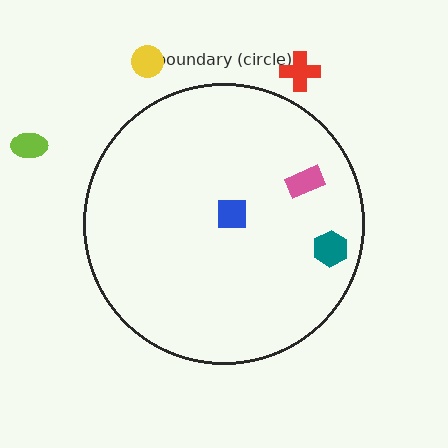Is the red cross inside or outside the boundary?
Outside.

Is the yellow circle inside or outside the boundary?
Outside.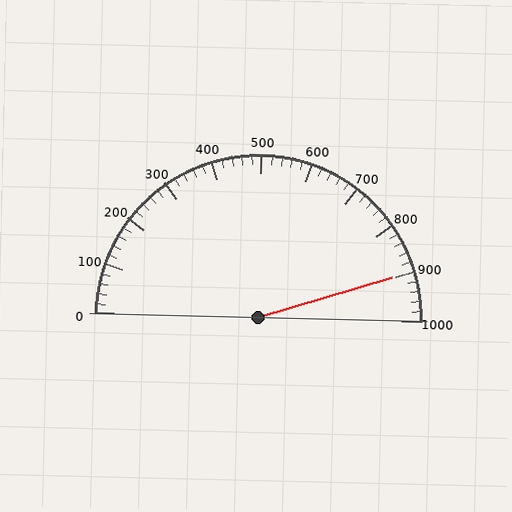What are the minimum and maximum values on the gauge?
The gauge ranges from 0 to 1000.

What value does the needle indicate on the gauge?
The needle indicates approximately 900.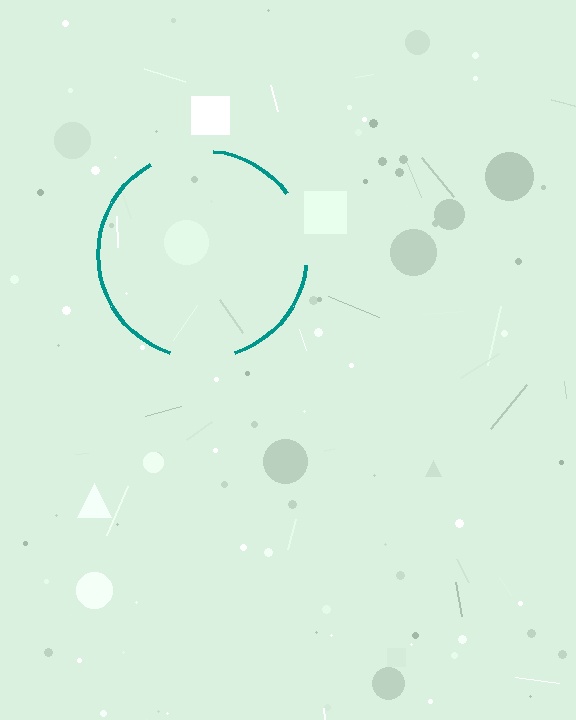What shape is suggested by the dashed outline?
The dashed outline suggests a circle.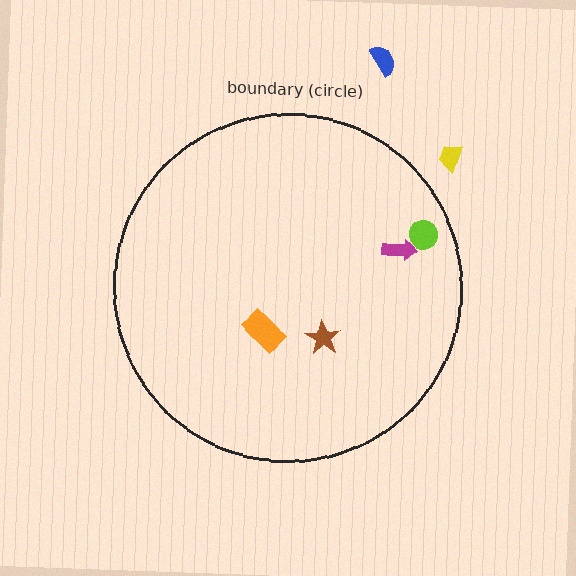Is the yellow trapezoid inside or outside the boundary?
Outside.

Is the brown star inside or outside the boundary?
Inside.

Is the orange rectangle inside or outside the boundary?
Inside.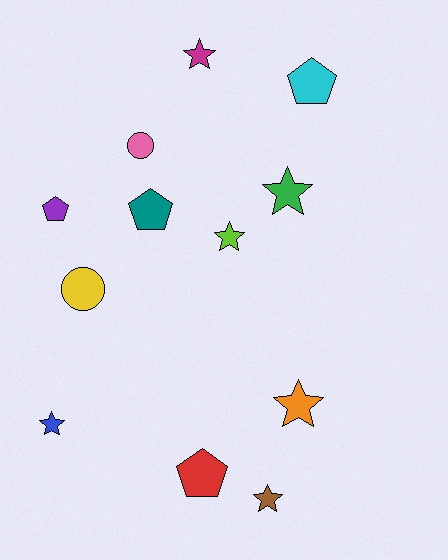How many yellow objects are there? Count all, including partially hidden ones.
There is 1 yellow object.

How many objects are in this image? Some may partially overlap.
There are 12 objects.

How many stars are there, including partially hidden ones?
There are 6 stars.